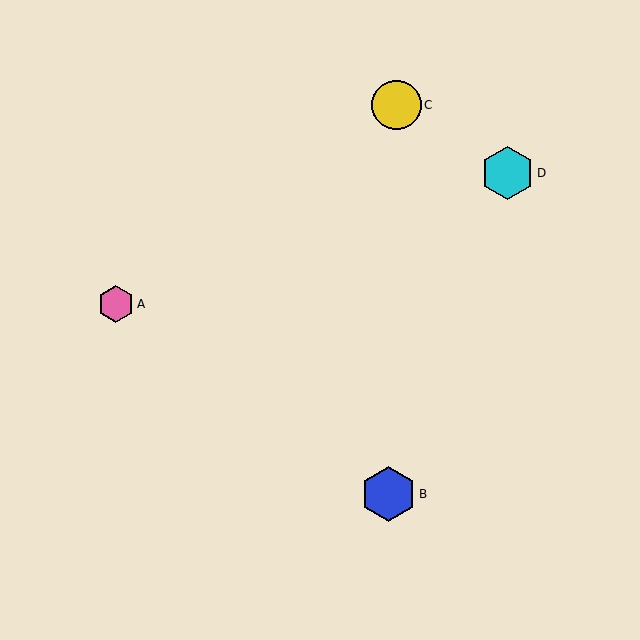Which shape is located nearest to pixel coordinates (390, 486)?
The blue hexagon (labeled B) at (388, 494) is nearest to that location.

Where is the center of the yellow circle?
The center of the yellow circle is at (396, 105).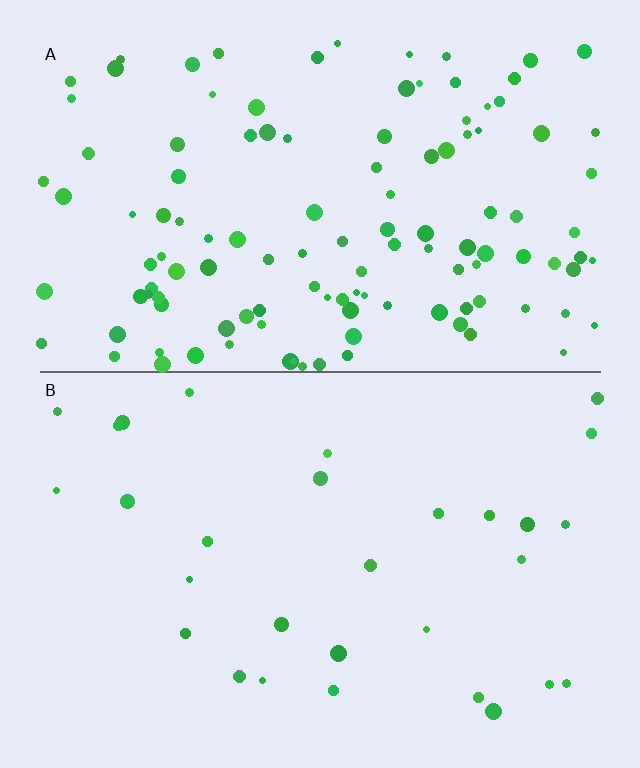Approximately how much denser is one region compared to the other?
Approximately 4.0× — region A over region B.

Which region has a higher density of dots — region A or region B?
A (the top).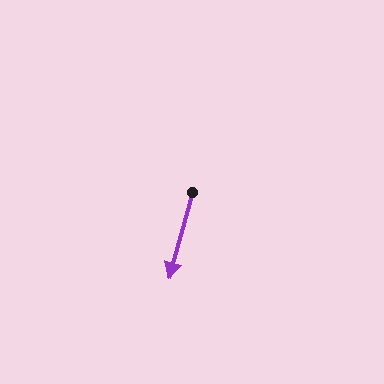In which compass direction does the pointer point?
South.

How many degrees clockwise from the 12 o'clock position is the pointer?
Approximately 195 degrees.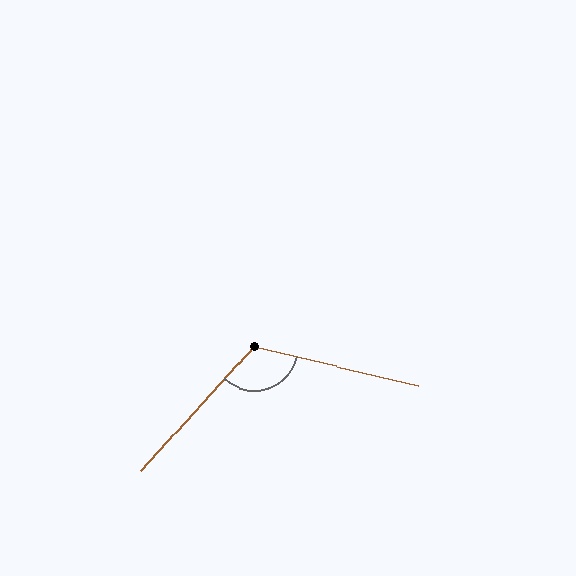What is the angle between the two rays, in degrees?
Approximately 119 degrees.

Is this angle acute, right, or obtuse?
It is obtuse.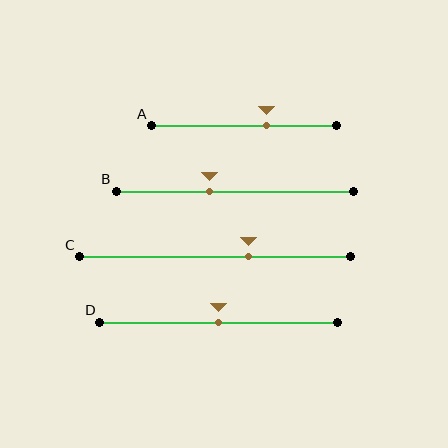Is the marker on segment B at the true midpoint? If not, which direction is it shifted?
No, the marker on segment B is shifted to the left by about 11% of the segment length.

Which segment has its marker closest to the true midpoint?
Segment D has its marker closest to the true midpoint.